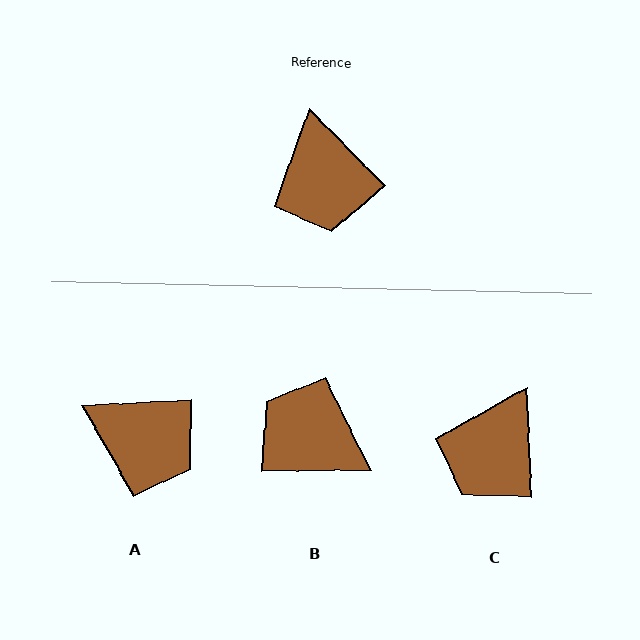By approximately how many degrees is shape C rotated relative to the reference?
Approximately 42 degrees clockwise.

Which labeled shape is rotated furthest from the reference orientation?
B, about 134 degrees away.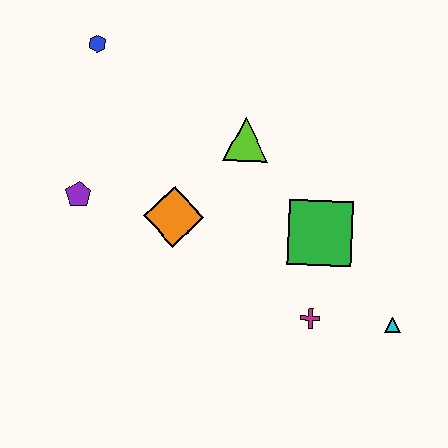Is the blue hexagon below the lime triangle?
No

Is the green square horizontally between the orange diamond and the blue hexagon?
No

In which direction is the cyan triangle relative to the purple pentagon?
The cyan triangle is to the right of the purple pentagon.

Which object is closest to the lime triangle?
The orange diamond is closest to the lime triangle.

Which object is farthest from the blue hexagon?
The cyan triangle is farthest from the blue hexagon.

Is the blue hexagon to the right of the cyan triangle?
No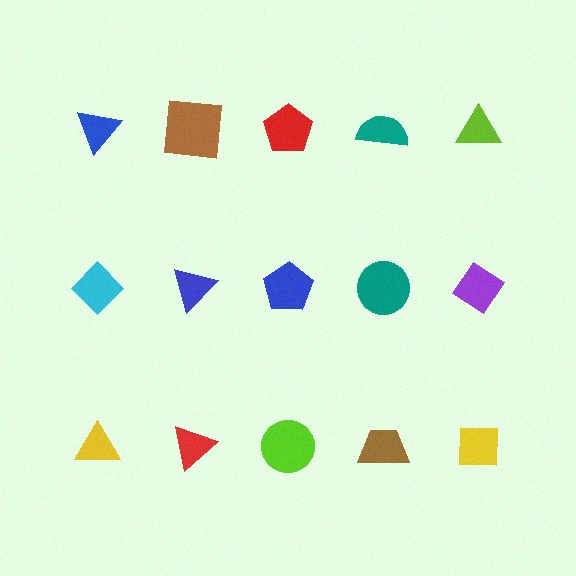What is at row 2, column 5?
A purple diamond.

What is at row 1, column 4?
A teal semicircle.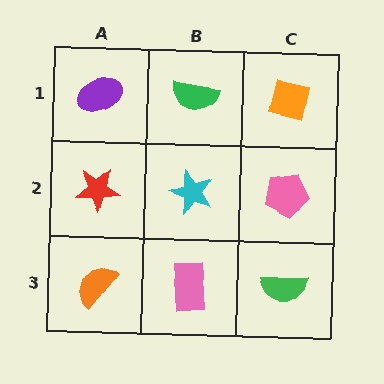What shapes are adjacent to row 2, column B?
A green semicircle (row 1, column B), a pink rectangle (row 3, column B), a red star (row 2, column A), a pink pentagon (row 2, column C).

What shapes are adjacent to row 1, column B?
A cyan star (row 2, column B), a purple ellipse (row 1, column A), an orange square (row 1, column C).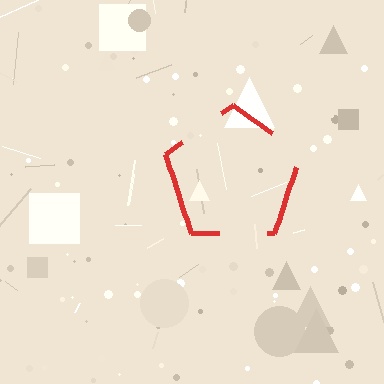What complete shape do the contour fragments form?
The contour fragments form a pentagon.